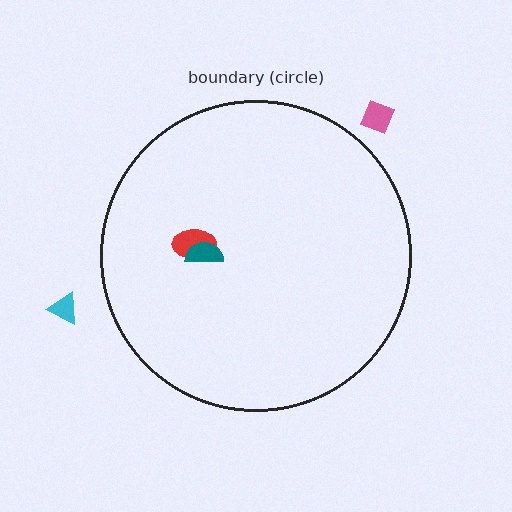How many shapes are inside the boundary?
2 inside, 2 outside.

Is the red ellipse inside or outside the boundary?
Inside.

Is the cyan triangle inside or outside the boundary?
Outside.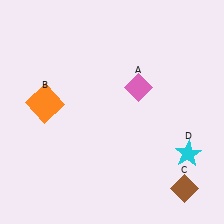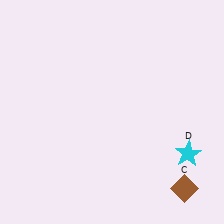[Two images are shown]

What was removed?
The pink diamond (A), the orange square (B) were removed in Image 2.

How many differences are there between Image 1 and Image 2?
There are 2 differences between the two images.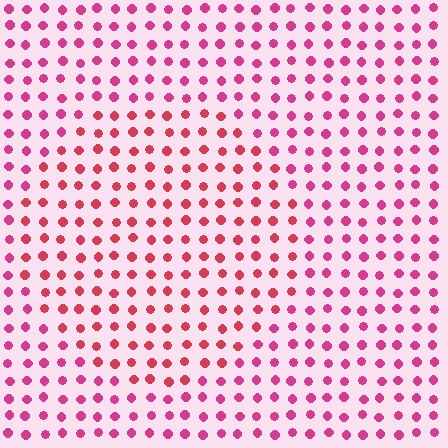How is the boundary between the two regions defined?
The boundary is defined purely by a slight shift in hue (about 22 degrees). Spacing, size, and orientation are identical on both sides.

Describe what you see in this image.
The image is filled with small magenta elements in a uniform arrangement. A circle-shaped region is visible where the elements are tinted to a slightly different hue, forming a subtle color boundary.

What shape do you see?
I see a circle.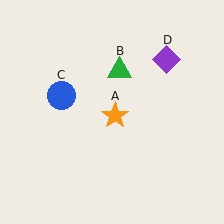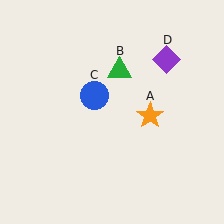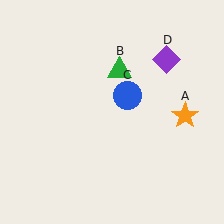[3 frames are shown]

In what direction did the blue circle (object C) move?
The blue circle (object C) moved right.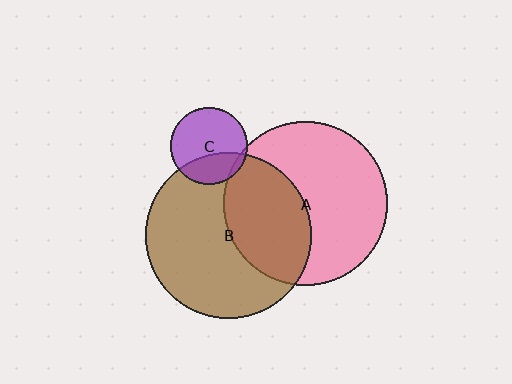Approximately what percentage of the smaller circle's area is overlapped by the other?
Approximately 30%.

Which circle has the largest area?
Circle B (brown).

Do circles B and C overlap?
Yes.